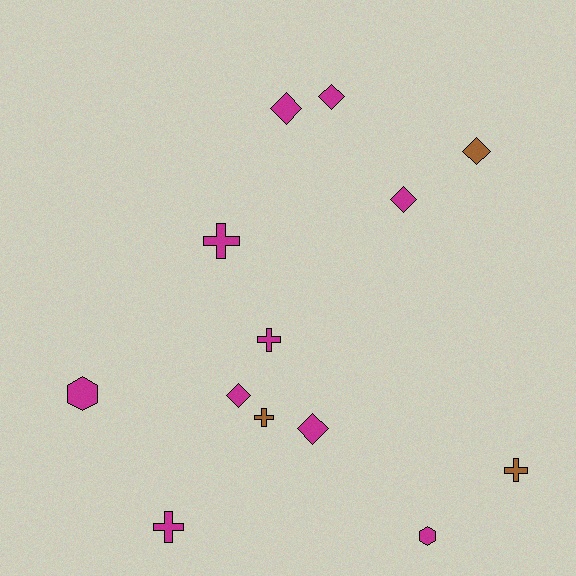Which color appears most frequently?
Magenta, with 10 objects.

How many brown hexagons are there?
There are no brown hexagons.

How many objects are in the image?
There are 13 objects.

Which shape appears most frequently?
Diamond, with 6 objects.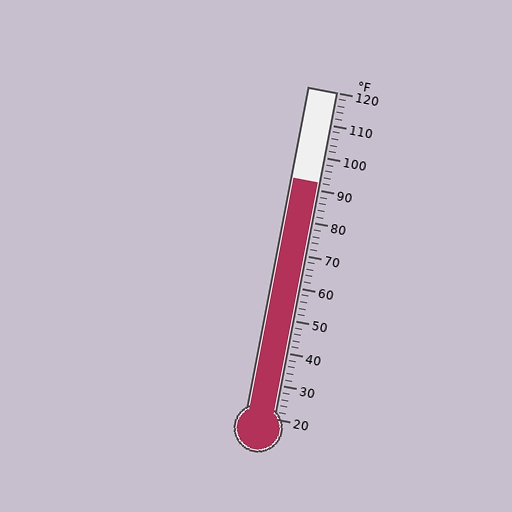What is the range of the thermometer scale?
The thermometer scale ranges from 20°F to 120°F.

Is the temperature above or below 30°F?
The temperature is above 30°F.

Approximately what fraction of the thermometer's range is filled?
The thermometer is filled to approximately 70% of its range.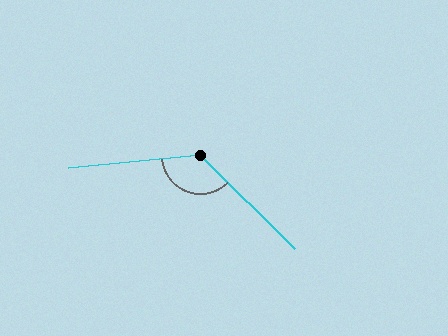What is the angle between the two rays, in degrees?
Approximately 130 degrees.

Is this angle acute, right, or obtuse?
It is obtuse.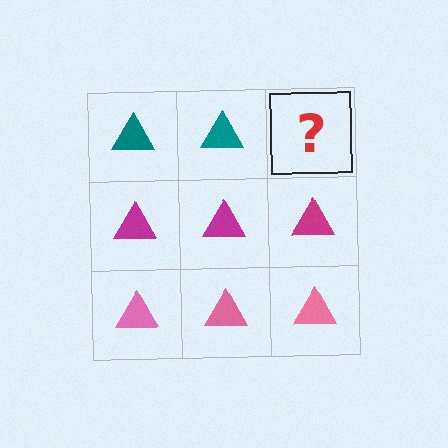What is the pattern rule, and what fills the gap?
The rule is that each row has a consistent color. The gap should be filled with a teal triangle.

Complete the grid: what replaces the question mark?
The question mark should be replaced with a teal triangle.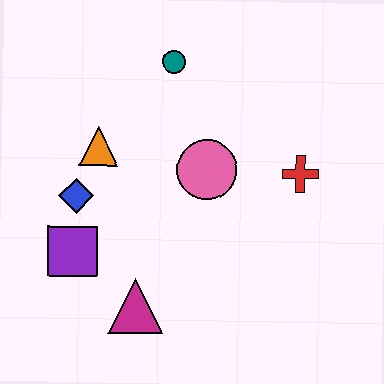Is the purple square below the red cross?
Yes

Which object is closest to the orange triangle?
The blue diamond is closest to the orange triangle.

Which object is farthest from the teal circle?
The magenta triangle is farthest from the teal circle.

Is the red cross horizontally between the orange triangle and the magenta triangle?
No